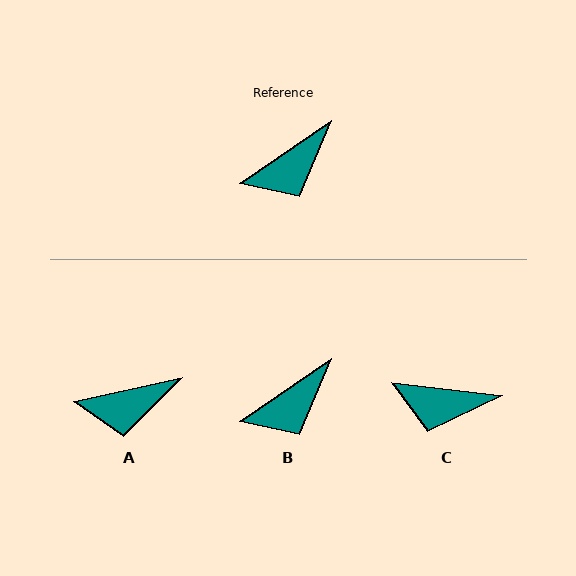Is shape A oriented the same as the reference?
No, it is off by about 22 degrees.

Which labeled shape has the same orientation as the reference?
B.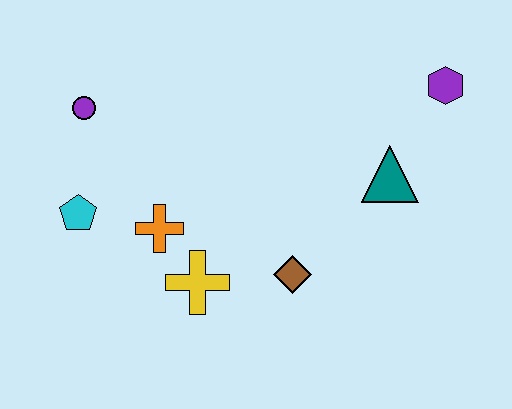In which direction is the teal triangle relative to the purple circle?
The teal triangle is to the right of the purple circle.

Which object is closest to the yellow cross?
The orange cross is closest to the yellow cross.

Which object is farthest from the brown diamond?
The purple circle is farthest from the brown diamond.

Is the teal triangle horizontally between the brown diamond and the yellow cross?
No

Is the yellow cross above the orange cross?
No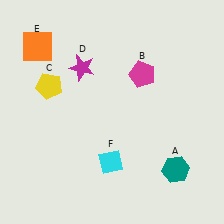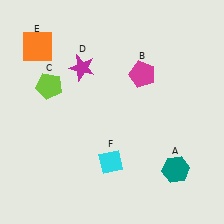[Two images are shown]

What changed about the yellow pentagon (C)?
In Image 1, C is yellow. In Image 2, it changed to lime.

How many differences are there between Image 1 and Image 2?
There is 1 difference between the two images.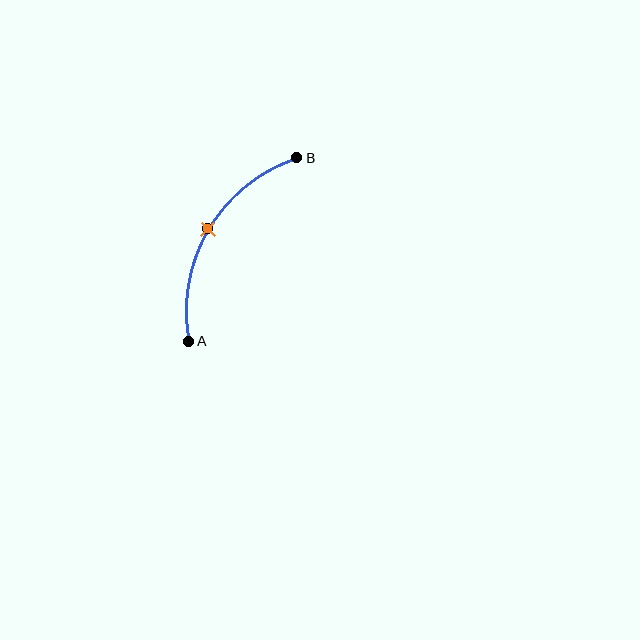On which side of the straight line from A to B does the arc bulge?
The arc bulges to the left of the straight line connecting A and B.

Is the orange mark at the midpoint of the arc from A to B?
Yes. The orange mark lies on the arc at equal arc-length from both A and B — it is the arc midpoint.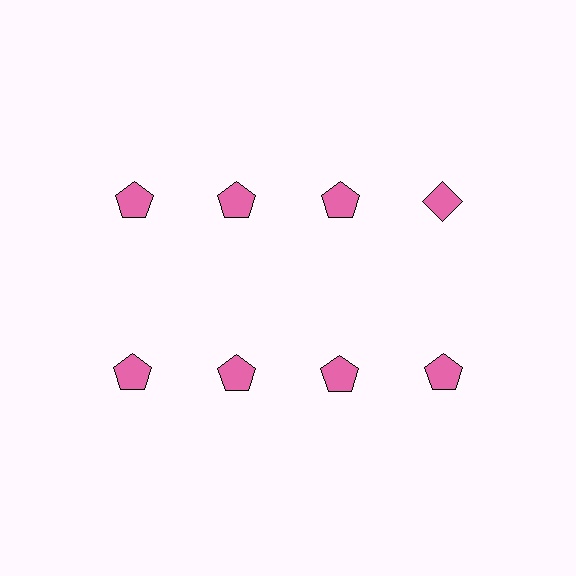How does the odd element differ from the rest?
It has a different shape: diamond instead of pentagon.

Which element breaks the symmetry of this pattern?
The pink diamond in the top row, second from right column breaks the symmetry. All other shapes are pink pentagons.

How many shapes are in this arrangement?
There are 8 shapes arranged in a grid pattern.